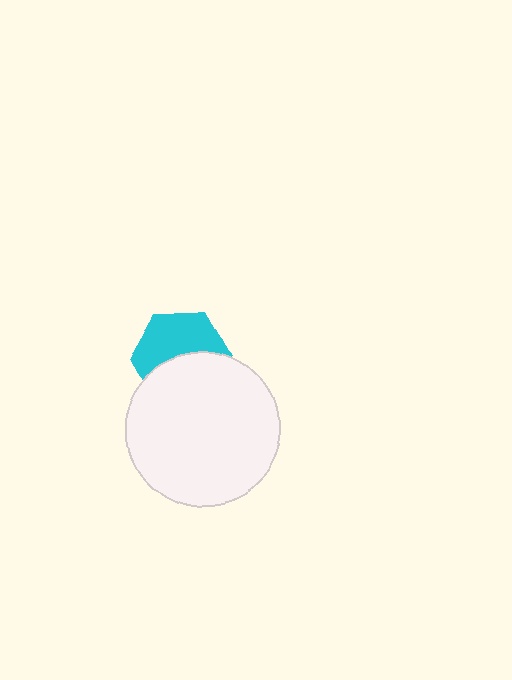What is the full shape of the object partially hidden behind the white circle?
The partially hidden object is a cyan hexagon.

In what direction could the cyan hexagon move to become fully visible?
The cyan hexagon could move up. That would shift it out from behind the white circle entirely.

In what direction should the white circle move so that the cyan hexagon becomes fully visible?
The white circle should move down. That is the shortest direction to clear the overlap and leave the cyan hexagon fully visible.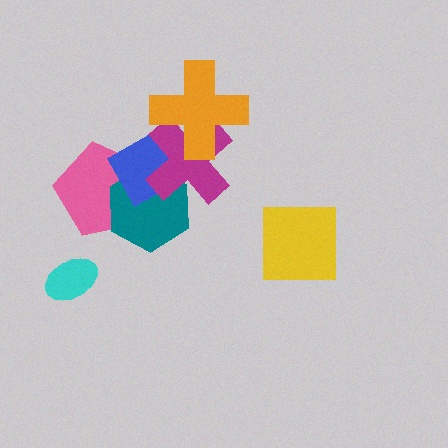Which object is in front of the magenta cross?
The orange cross is in front of the magenta cross.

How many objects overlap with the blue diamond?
4 objects overlap with the blue diamond.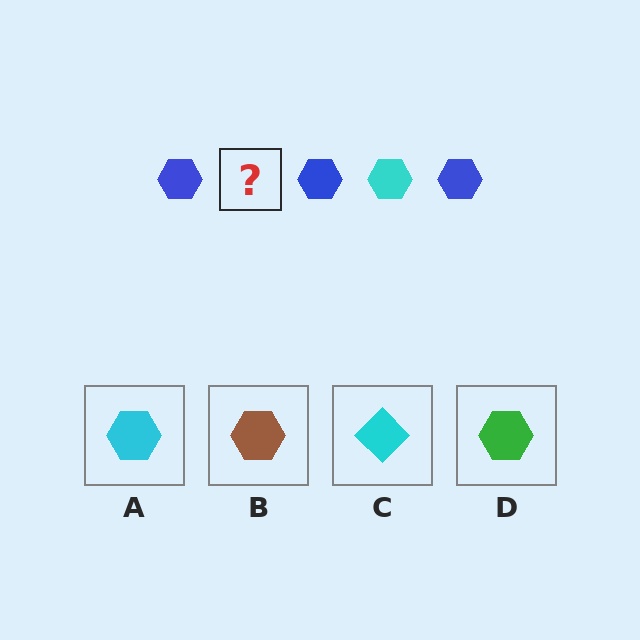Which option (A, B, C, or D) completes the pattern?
A.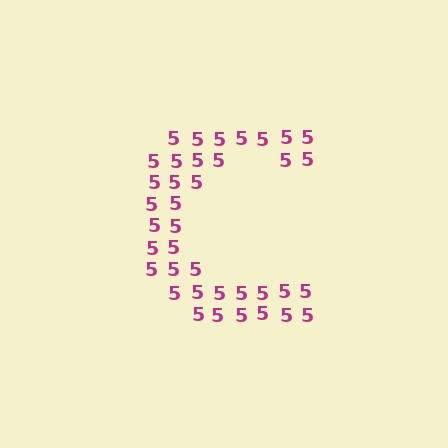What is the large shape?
The large shape is the letter C.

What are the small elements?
The small elements are digit 5's.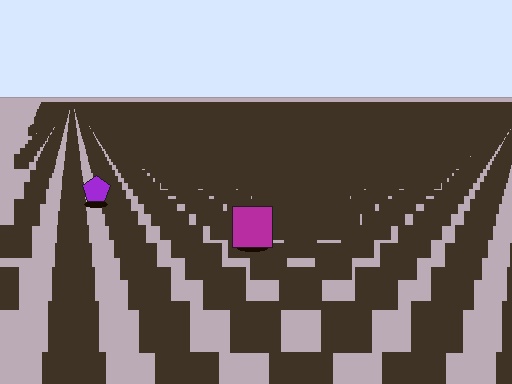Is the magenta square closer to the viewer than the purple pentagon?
Yes. The magenta square is closer — you can tell from the texture gradient: the ground texture is coarser near it.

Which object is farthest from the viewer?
The purple pentagon is farthest from the viewer. It appears smaller and the ground texture around it is denser.